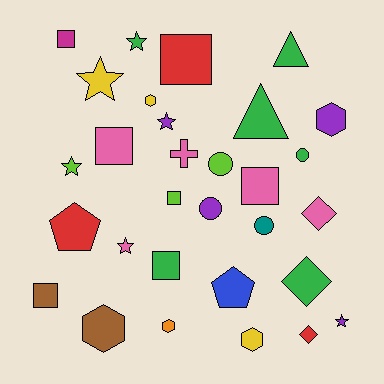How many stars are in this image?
There are 6 stars.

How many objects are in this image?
There are 30 objects.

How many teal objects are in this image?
There is 1 teal object.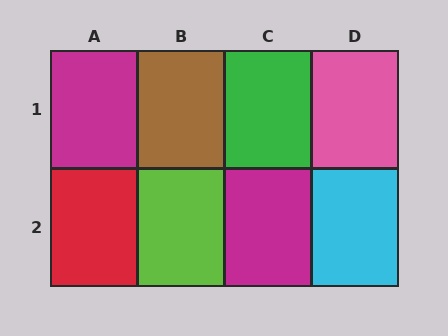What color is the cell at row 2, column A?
Red.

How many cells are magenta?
2 cells are magenta.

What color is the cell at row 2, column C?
Magenta.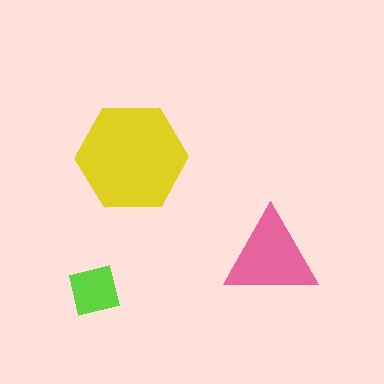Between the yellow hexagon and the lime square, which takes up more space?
The yellow hexagon.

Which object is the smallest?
The lime square.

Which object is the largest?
The yellow hexagon.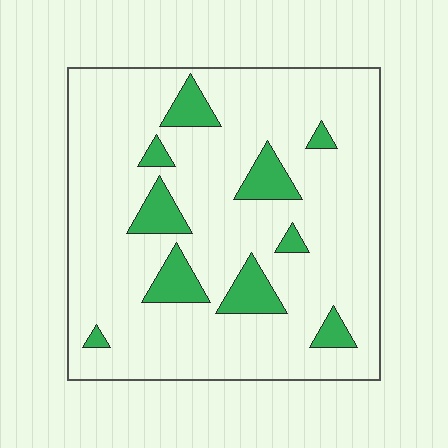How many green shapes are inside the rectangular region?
10.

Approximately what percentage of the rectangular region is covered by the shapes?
Approximately 15%.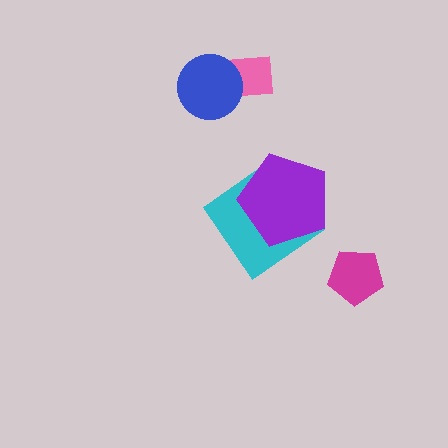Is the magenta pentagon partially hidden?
No, no other shape covers it.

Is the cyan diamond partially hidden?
Yes, it is partially covered by another shape.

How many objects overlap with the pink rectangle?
1 object overlaps with the pink rectangle.